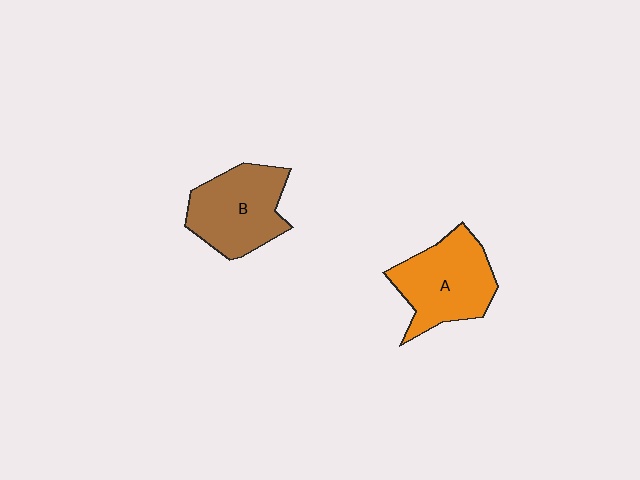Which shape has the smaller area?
Shape B (brown).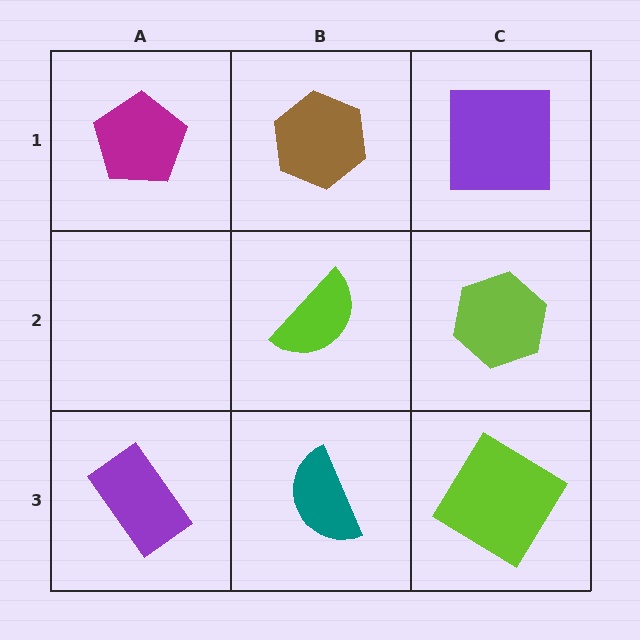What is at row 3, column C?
A lime diamond.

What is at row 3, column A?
A purple rectangle.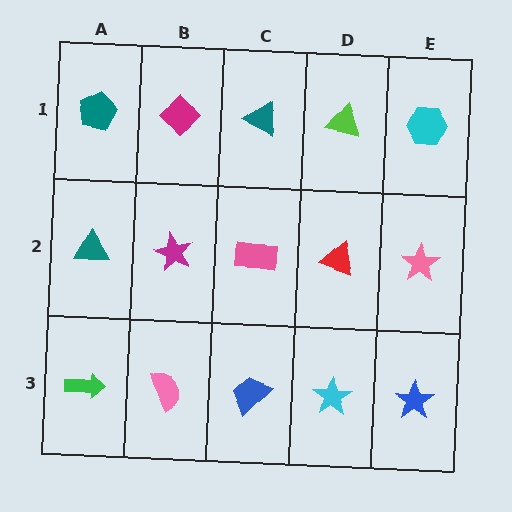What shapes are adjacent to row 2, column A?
A teal pentagon (row 1, column A), a green arrow (row 3, column A), a magenta star (row 2, column B).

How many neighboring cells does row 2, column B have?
4.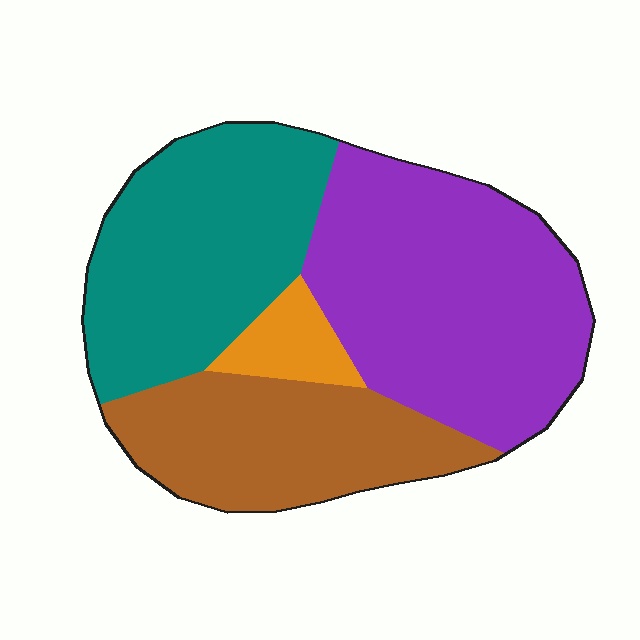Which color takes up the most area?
Purple, at roughly 40%.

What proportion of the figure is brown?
Brown covers about 25% of the figure.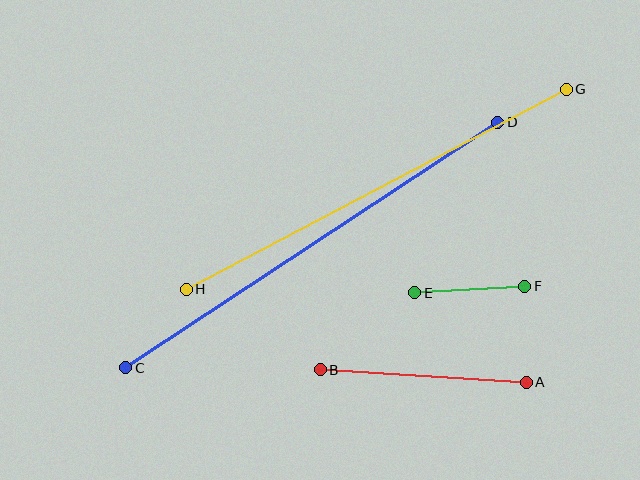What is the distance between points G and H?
The distance is approximately 429 pixels.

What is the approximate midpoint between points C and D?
The midpoint is at approximately (312, 245) pixels.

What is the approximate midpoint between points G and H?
The midpoint is at approximately (376, 189) pixels.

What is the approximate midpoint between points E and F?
The midpoint is at approximately (470, 289) pixels.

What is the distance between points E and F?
The distance is approximately 110 pixels.